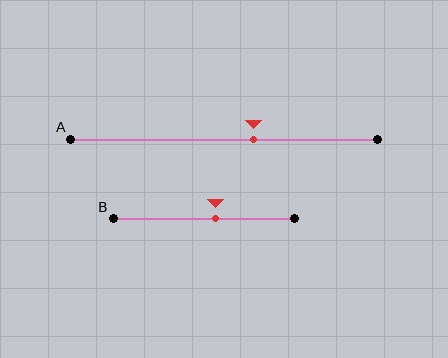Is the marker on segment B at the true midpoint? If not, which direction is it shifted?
No, the marker on segment B is shifted to the right by about 7% of the segment length.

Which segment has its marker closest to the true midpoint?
Segment B has its marker closest to the true midpoint.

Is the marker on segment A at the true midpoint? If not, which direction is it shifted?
No, the marker on segment A is shifted to the right by about 10% of the segment length.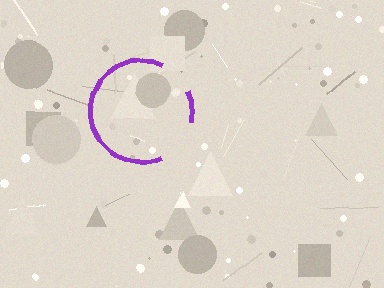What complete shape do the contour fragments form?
The contour fragments form a circle.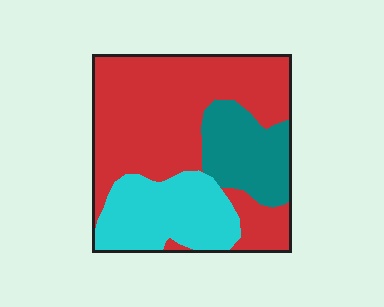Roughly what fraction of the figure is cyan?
Cyan covers around 25% of the figure.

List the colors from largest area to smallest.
From largest to smallest: red, cyan, teal.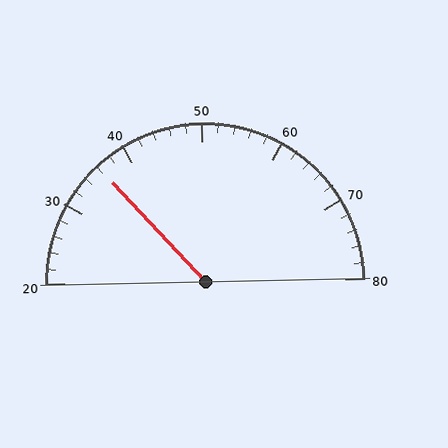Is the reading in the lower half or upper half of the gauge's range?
The reading is in the lower half of the range (20 to 80).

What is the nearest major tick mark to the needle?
The nearest major tick mark is 40.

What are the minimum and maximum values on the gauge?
The gauge ranges from 20 to 80.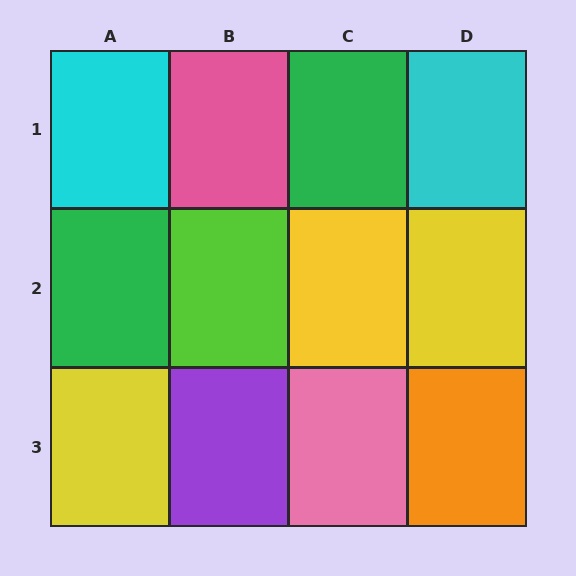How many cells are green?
2 cells are green.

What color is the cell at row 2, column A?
Green.